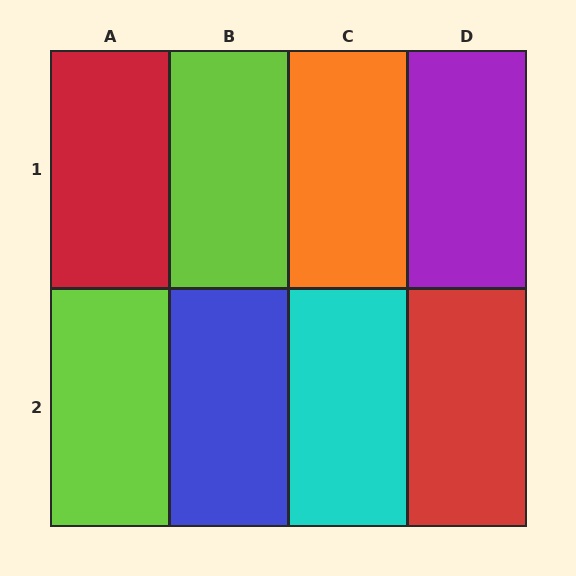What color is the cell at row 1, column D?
Purple.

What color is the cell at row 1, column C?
Orange.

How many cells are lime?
2 cells are lime.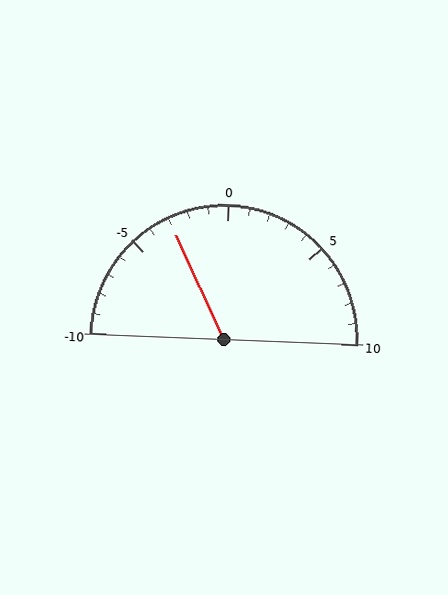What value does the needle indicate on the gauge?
The needle indicates approximately -3.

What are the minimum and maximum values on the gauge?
The gauge ranges from -10 to 10.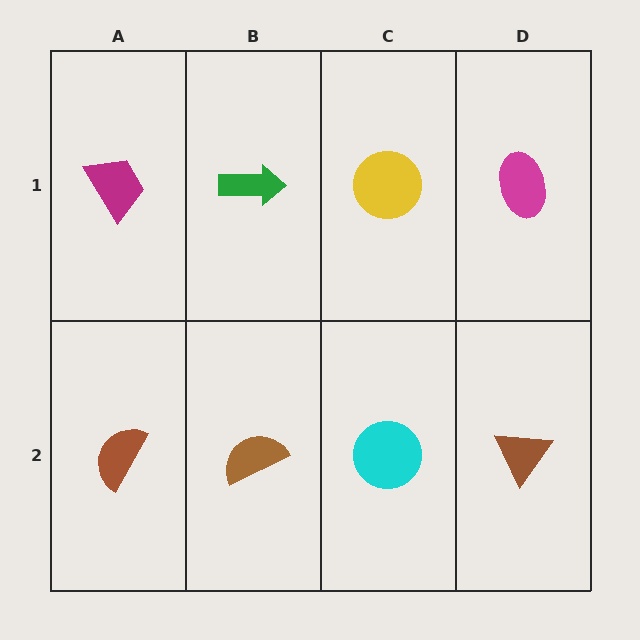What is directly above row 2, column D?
A magenta ellipse.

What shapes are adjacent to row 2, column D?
A magenta ellipse (row 1, column D), a cyan circle (row 2, column C).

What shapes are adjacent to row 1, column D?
A brown triangle (row 2, column D), a yellow circle (row 1, column C).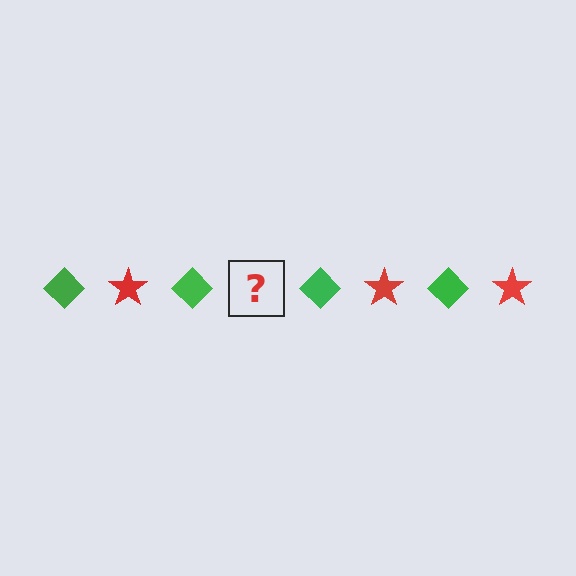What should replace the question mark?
The question mark should be replaced with a red star.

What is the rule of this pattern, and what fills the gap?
The rule is that the pattern alternates between green diamond and red star. The gap should be filled with a red star.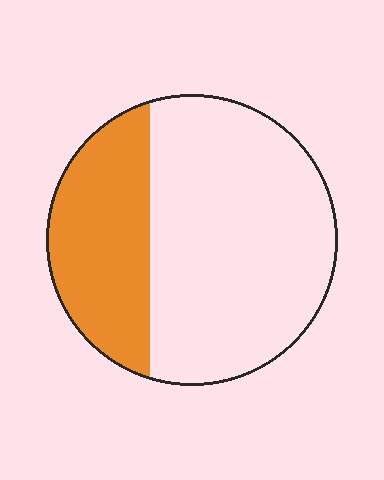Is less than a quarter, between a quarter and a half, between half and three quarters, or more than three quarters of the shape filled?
Between a quarter and a half.